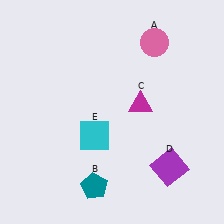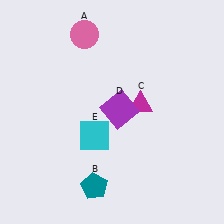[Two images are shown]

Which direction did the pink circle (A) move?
The pink circle (A) moved left.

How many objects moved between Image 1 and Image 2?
2 objects moved between the two images.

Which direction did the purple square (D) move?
The purple square (D) moved up.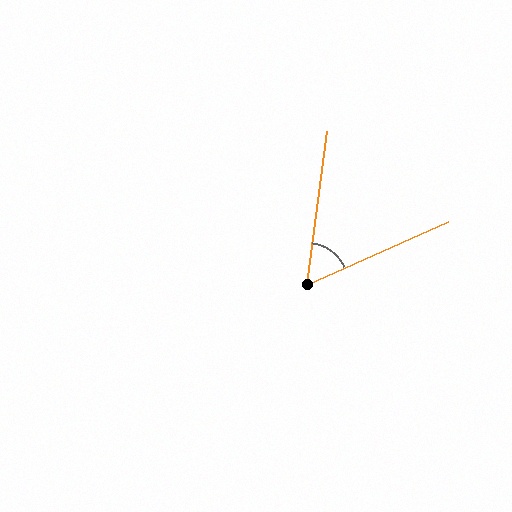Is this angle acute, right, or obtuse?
It is acute.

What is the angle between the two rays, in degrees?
Approximately 59 degrees.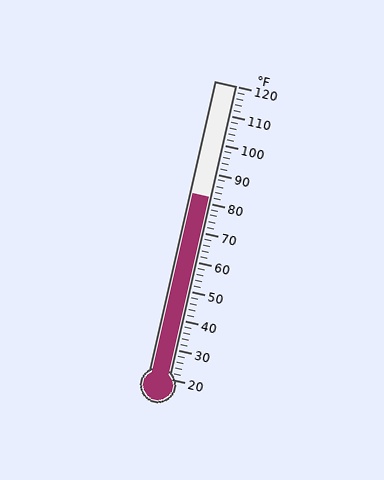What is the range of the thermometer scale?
The thermometer scale ranges from 20°F to 120°F.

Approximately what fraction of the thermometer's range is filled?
The thermometer is filled to approximately 60% of its range.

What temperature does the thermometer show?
The thermometer shows approximately 82°F.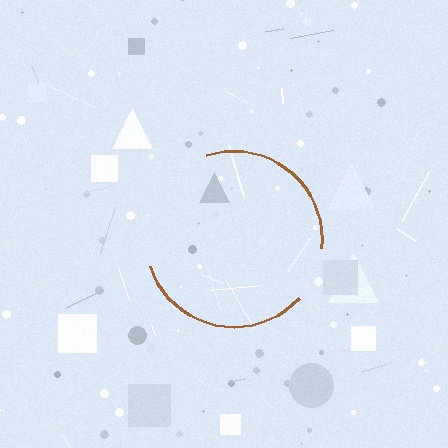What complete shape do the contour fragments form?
The contour fragments form a circle.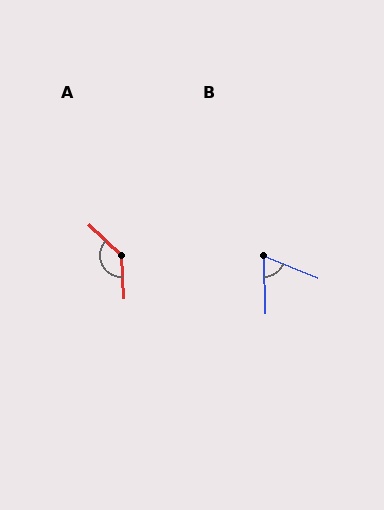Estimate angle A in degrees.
Approximately 137 degrees.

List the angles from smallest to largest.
B (66°), A (137°).